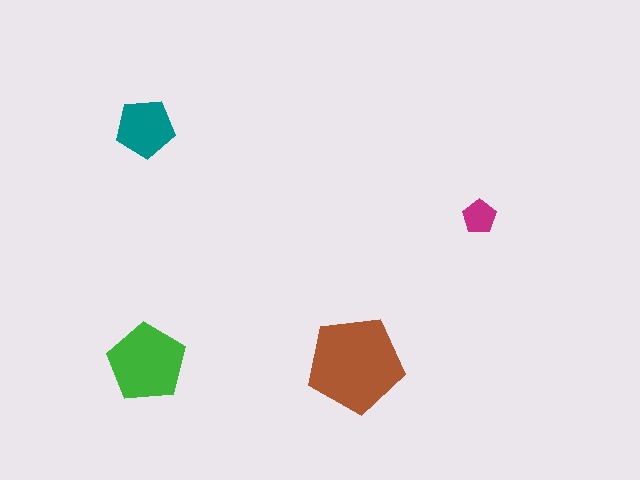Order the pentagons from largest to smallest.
the brown one, the green one, the teal one, the magenta one.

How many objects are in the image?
There are 4 objects in the image.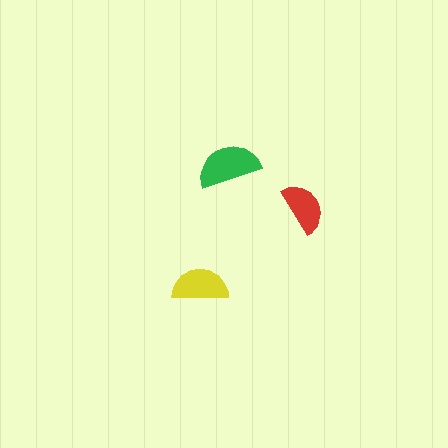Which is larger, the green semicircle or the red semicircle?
The green one.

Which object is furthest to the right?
The red semicircle is rightmost.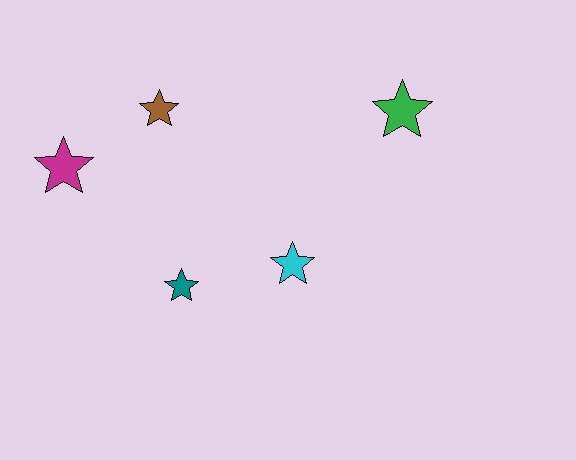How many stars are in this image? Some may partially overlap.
There are 5 stars.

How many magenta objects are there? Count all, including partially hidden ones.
There is 1 magenta object.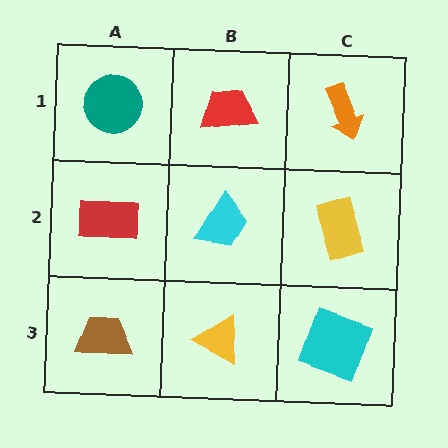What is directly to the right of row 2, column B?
A yellow rectangle.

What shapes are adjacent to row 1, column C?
A yellow rectangle (row 2, column C), a red trapezoid (row 1, column B).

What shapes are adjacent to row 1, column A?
A red rectangle (row 2, column A), a red trapezoid (row 1, column B).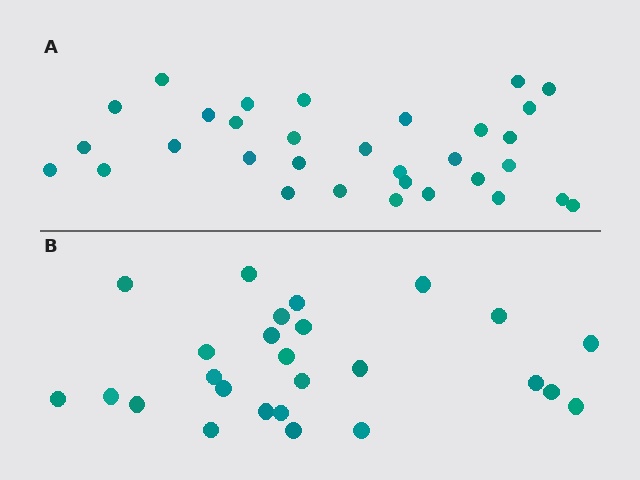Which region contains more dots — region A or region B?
Region A (the top region) has more dots.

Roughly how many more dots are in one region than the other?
Region A has about 6 more dots than region B.